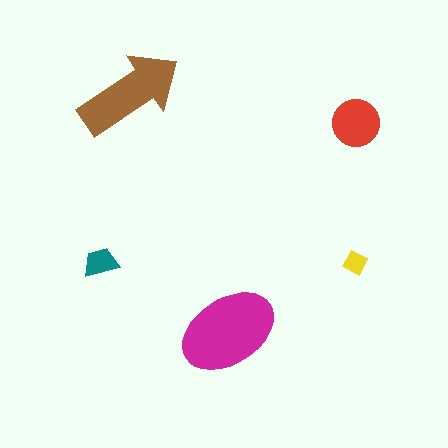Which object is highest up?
The brown arrow is topmost.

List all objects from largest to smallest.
The magenta ellipse, the brown arrow, the red circle, the teal trapezoid, the yellow diamond.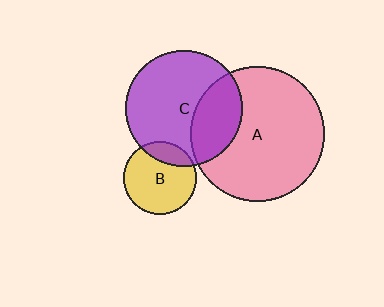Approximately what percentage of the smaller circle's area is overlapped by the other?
Approximately 20%.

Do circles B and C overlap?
Yes.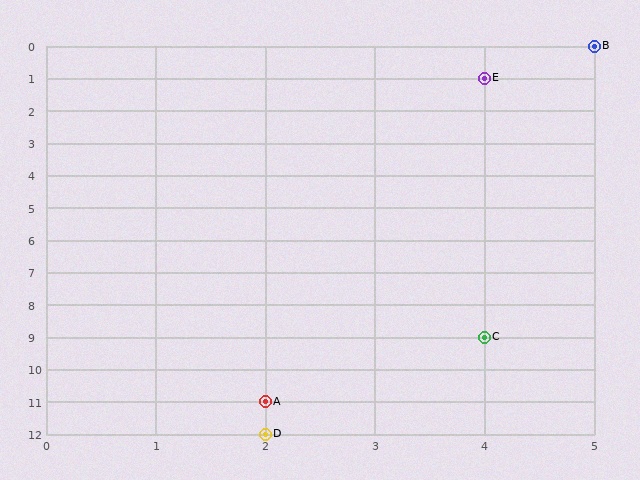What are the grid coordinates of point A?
Point A is at grid coordinates (2, 11).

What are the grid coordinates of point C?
Point C is at grid coordinates (4, 9).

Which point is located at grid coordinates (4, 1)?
Point E is at (4, 1).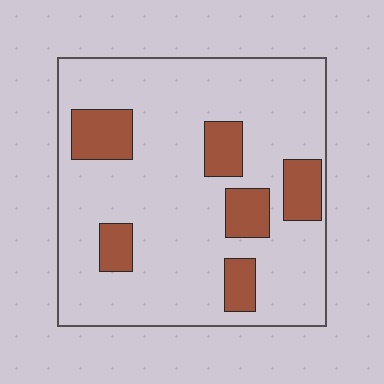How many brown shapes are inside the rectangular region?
6.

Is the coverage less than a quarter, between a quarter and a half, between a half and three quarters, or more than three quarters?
Less than a quarter.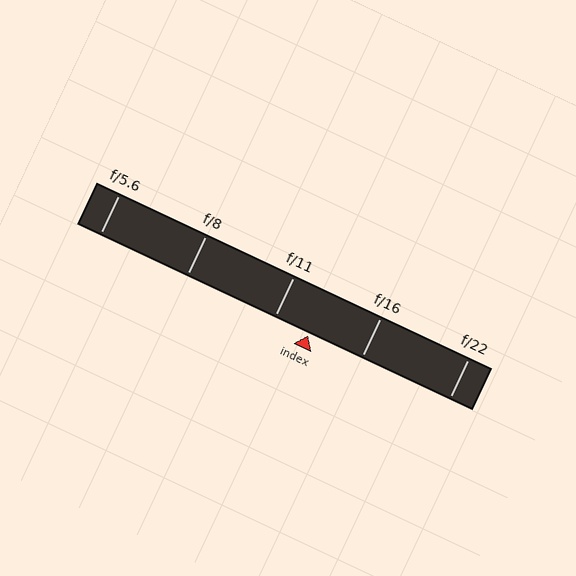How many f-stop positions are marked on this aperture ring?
There are 5 f-stop positions marked.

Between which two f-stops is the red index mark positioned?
The index mark is between f/11 and f/16.